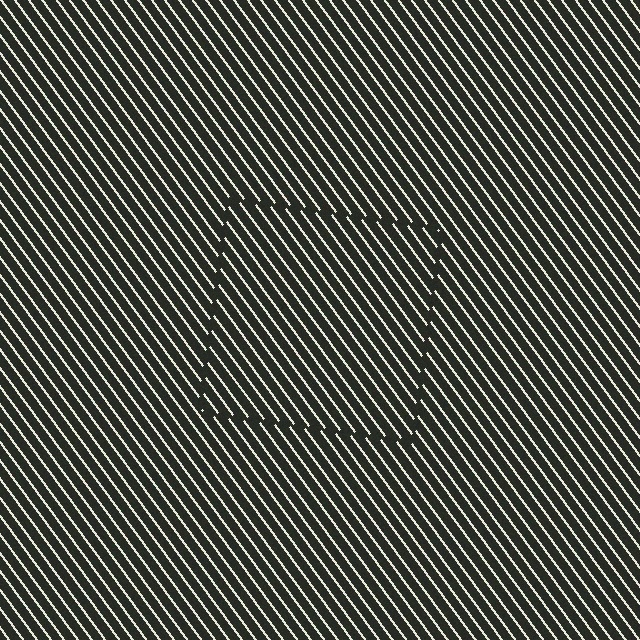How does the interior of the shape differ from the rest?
The interior of the shape contains the same grating, shifted by half a period — the contour is defined by the phase discontinuity where line-ends from the inner and outer gratings abut.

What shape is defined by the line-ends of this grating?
An illusory square. The interior of the shape contains the same grating, shifted by half a period — the contour is defined by the phase discontinuity where line-ends from the inner and outer gratings abut.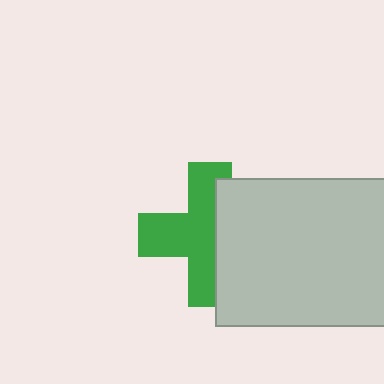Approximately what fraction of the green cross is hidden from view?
Roughly 40% of the green cross is hidden behind the light gray rectangle.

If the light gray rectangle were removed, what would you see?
You would see the complete green cross.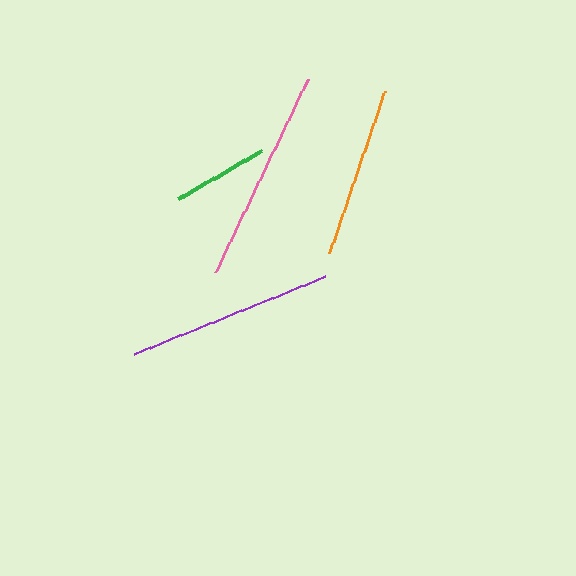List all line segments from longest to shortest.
From longest to shortest: pink, purple, orange, green.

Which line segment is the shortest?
The green line is the shortest at approximately 96 pixels.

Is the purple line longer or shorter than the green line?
The purple line is longer than the green line.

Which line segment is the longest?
The pink line is the longest at approximately 214 pixels.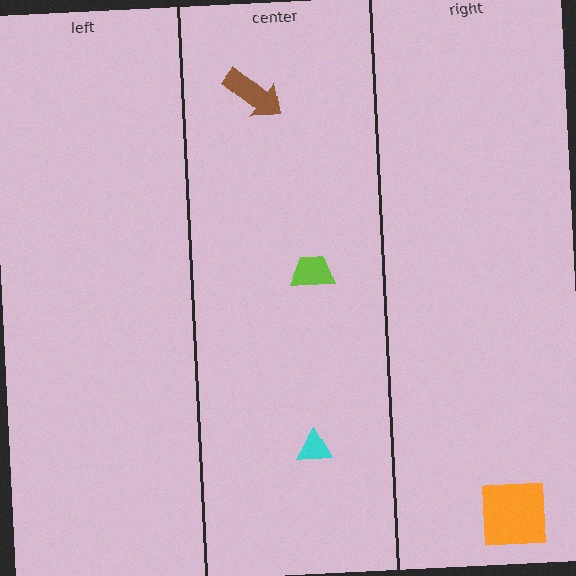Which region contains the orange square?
The right region.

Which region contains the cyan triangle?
The center region.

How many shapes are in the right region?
1.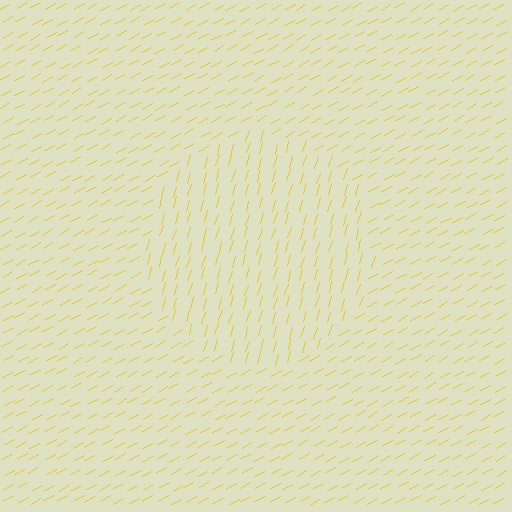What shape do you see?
I see a circle.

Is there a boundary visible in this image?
Yes, there is a texture boundary formed by a change in line orientation.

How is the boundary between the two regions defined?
The boundary is defined purely by a change in line orientation (approximately 45 degrees difference). All lines are the same color and thickness.